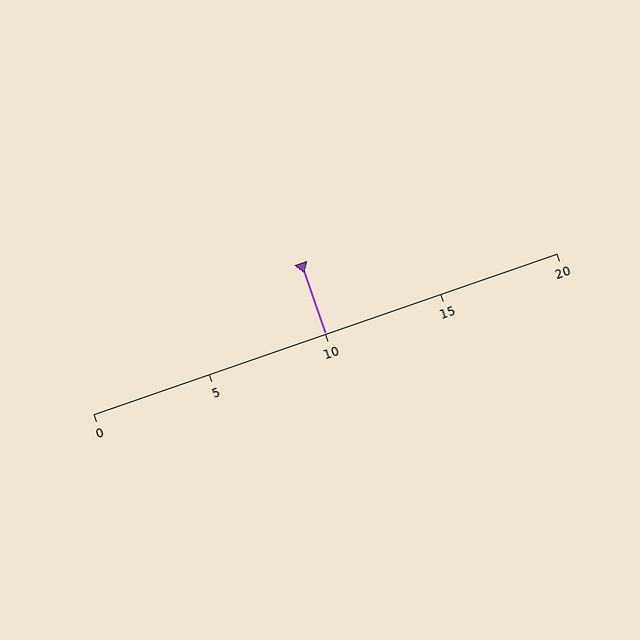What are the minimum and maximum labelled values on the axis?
The axis runs from 0 to 20.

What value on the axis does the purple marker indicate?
The marker indicates approximately 10.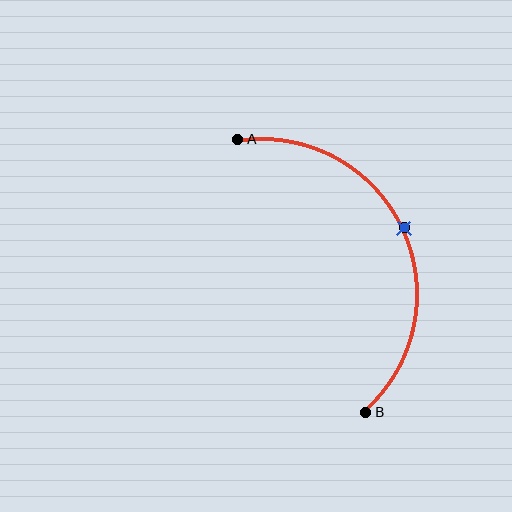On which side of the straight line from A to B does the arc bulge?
The arc bulges to the right of the straight line connecting A and B.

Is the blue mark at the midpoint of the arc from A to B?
Yes. The blue mark lies on the arc at equal arc-length from both A and B — it is the arc midpoint.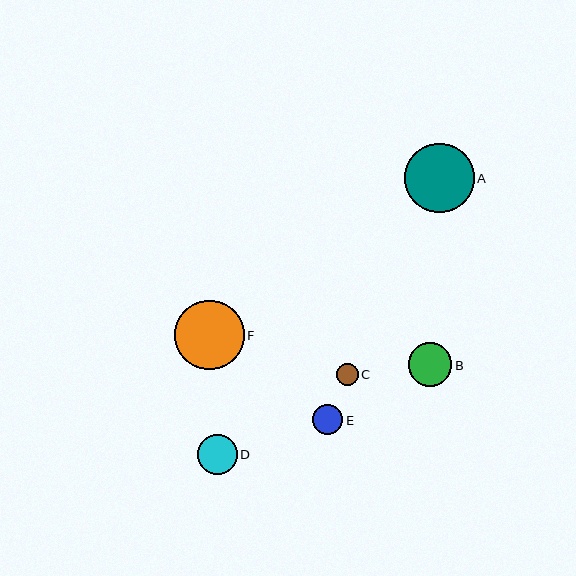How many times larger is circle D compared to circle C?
Circle D is approximately 1.8 times the size of circle C.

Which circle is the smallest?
Circle C is the smallest with a size of approximately 22 pixels.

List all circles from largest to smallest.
From largest to smallest: F, A, B, D, E, C.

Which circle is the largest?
Circle F is the largest with a size of approximately 70 pixels.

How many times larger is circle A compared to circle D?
Circle A is approximately 1.7 times the size of circle D.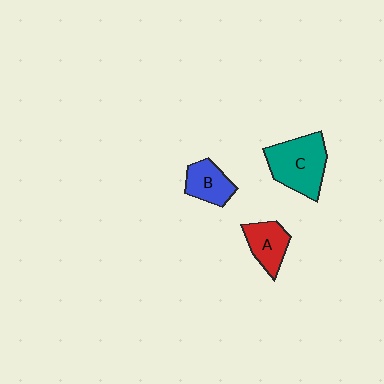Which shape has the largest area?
Shape C (teal).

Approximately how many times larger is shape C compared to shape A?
Approximately 1.7 times.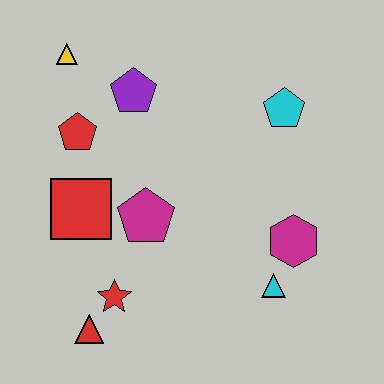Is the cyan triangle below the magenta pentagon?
Yes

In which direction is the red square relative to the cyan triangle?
The red square is to the left of the cyan triangle.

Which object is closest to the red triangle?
The red star is closest to the red triangle.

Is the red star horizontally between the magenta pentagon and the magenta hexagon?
No